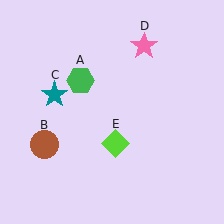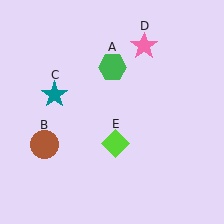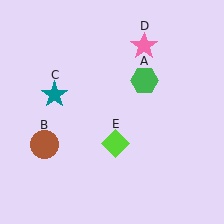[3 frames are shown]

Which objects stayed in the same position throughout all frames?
Brown circle (object B) and teal star (object C) and pink star (object D) and lime diamond (object E) remained stationary.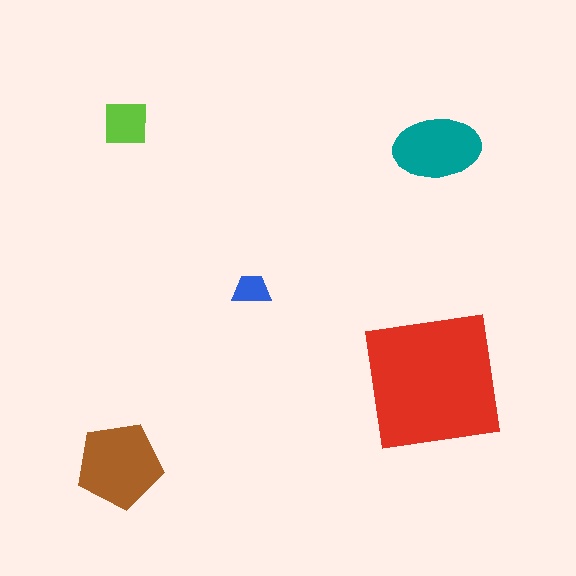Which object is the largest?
The red square.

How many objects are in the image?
There are 5 objects in the image.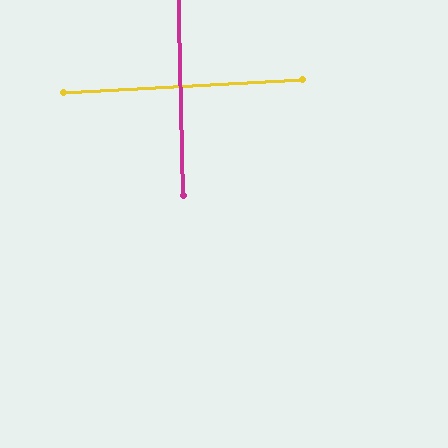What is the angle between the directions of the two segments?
Approximately 88 degrees.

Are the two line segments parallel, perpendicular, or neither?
Perpendicular — they meet at approximately 88°.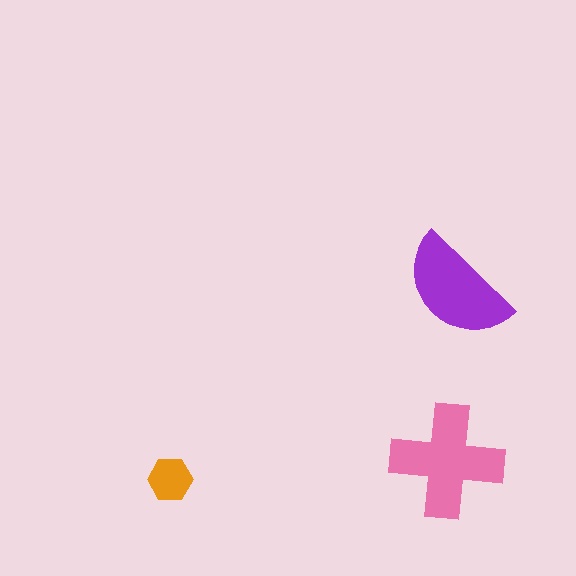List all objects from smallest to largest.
The orange hexagon, the purple semicircle, the pink cross.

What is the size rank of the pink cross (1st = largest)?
1st.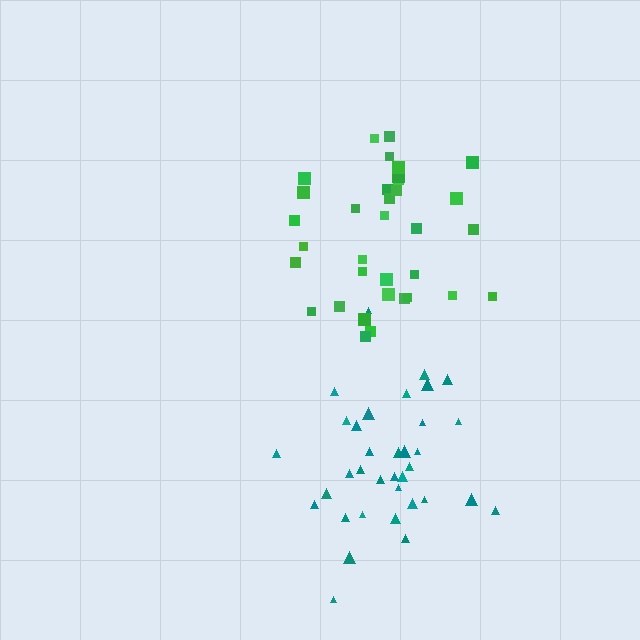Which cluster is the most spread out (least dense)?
Green.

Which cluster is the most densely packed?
Teal.